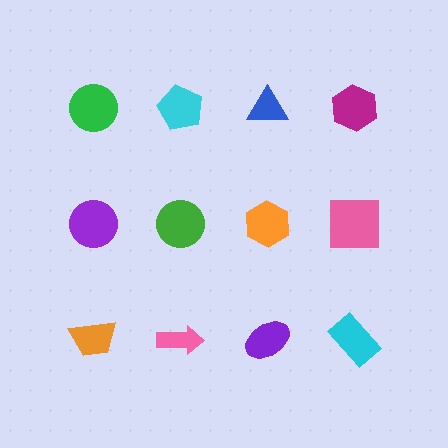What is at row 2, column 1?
A purple circle.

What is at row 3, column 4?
A cyan rectangle.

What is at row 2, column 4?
A pink square.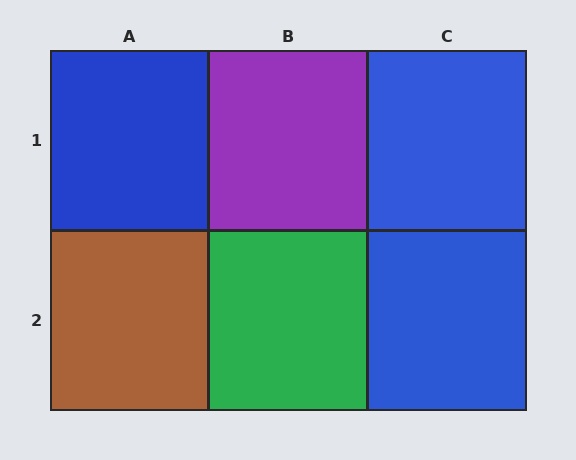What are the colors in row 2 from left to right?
Brown, green, blue.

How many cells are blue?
3 cells are blue.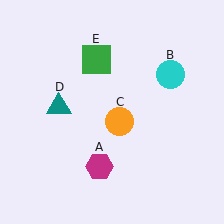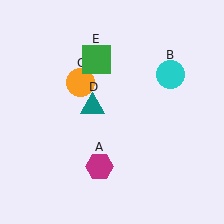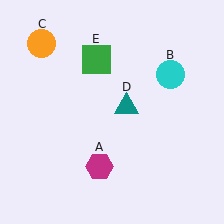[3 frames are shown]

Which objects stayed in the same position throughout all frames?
Magenta hexagon (object A) and cyan circle (object B) and green square (object E) remained stationary.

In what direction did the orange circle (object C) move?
The orange circle (object C) moved up and to the left.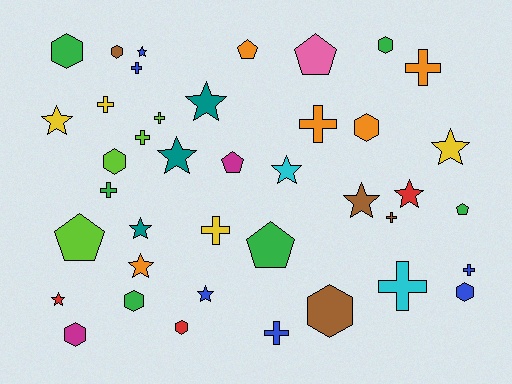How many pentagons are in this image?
There are 6 pentagons.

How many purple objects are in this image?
There are no purple objects.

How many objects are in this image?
There are 40 objects.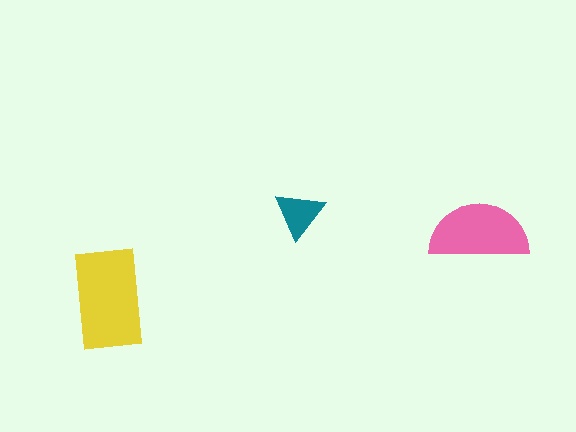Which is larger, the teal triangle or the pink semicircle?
The pink semicircle.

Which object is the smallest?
The teal triangle.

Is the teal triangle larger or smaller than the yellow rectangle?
Smaller.